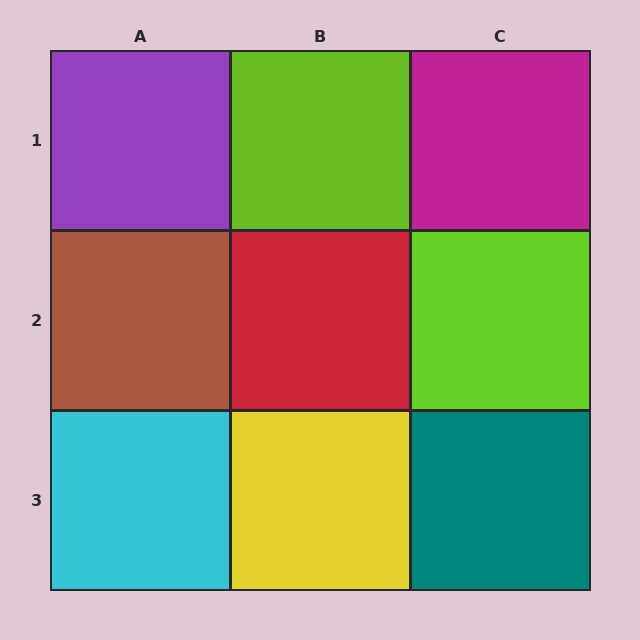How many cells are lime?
2 cells are lime.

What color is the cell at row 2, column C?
Lime.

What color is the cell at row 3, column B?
Yellow.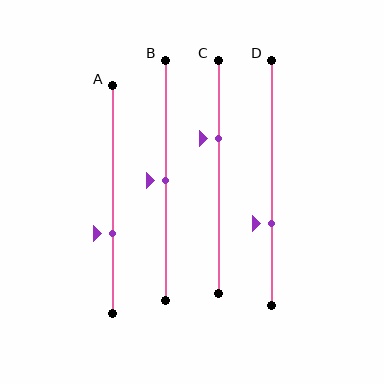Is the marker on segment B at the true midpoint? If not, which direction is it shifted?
Yes, the marker on segment B is at the true midpoint.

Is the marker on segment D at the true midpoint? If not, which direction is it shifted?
No, the marker on segment D is shifted downward by about 17% of the segment length.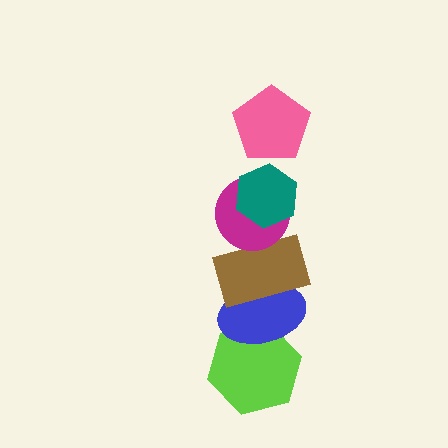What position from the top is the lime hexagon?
The lime hexagon is 6th from the top.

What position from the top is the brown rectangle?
The brown rectangle is 4th from the top.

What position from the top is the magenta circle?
The magenta circle is 3rd from the top.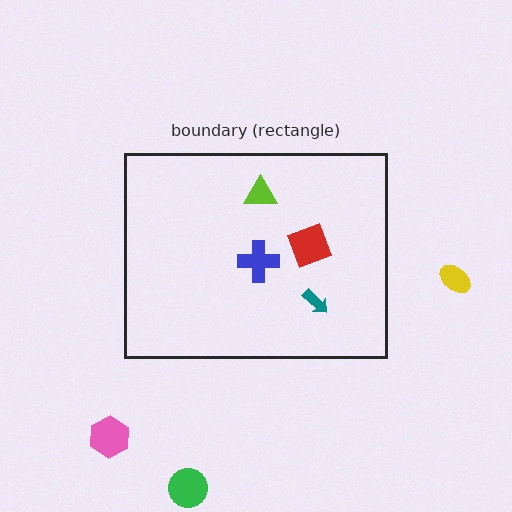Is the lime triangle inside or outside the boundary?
Inside.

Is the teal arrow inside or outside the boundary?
Inside.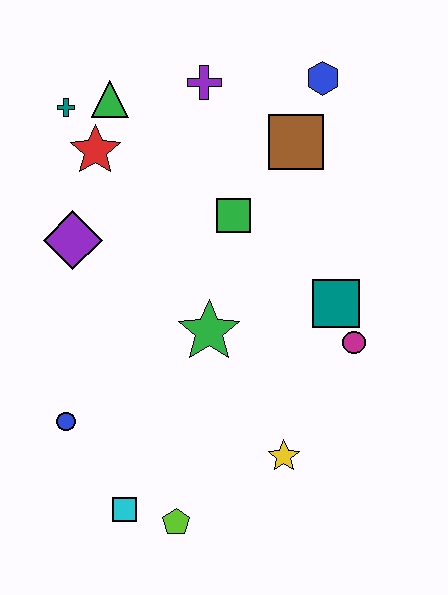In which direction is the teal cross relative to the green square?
The teal cross is to the left of the green square.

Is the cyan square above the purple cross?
No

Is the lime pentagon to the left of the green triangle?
No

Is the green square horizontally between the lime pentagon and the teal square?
Yes